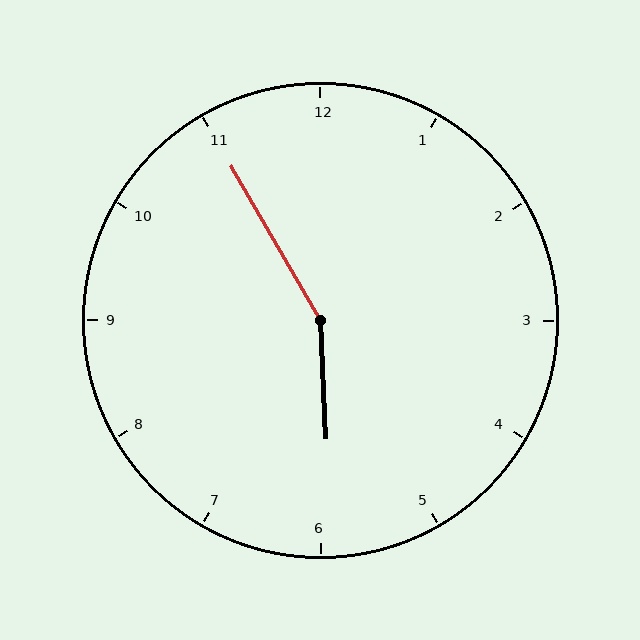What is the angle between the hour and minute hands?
Approximately 152 degrees.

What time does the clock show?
5:55.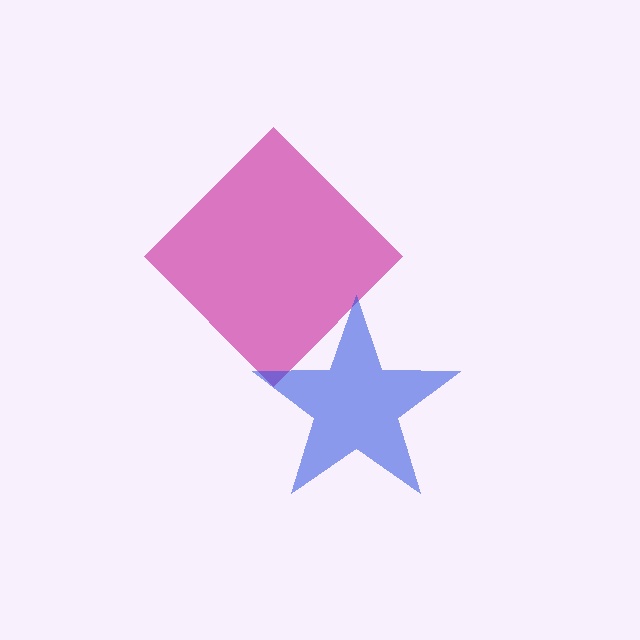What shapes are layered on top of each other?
The layered shapes are: a magenta diamond, a blue star.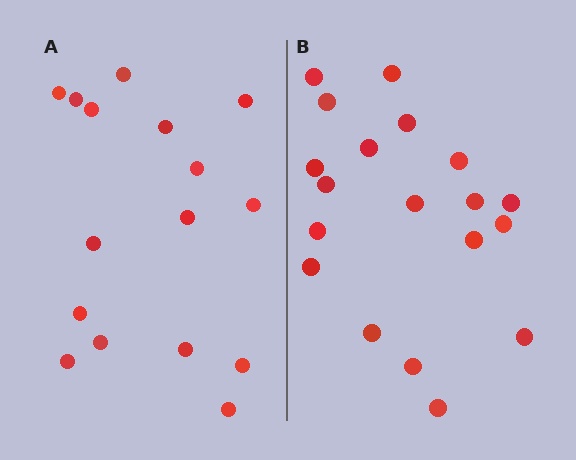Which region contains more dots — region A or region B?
Region B (the right region) has more dots.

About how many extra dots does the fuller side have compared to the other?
Region B has just a few more — roughly 2 or 3 more dots than region A.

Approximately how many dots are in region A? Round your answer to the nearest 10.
About 20 dots. (The exact count is 16, which rounds to 20.)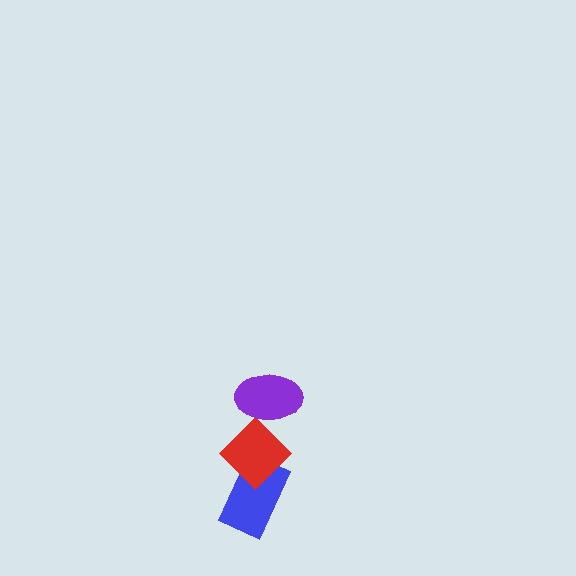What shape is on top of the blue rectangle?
The red diamond is on top of the blue rectangle.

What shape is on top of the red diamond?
The purple ellipse is on top of the red diamond.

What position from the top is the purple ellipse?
The purple ellipse is 1st from the top.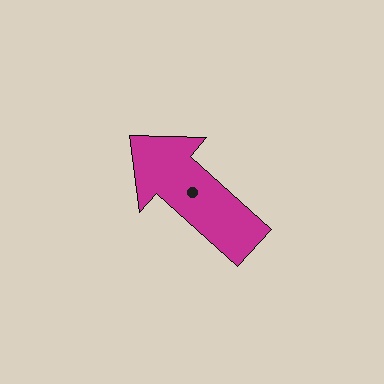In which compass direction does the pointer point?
Northwest.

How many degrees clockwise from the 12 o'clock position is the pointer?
Approximately 312 degrees.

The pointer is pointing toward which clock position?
Roughly 10 o'clock.